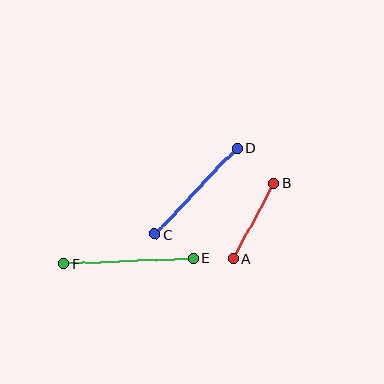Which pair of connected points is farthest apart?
Points E and F are farthest apart.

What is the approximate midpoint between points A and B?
The midpoint is at approximately (254, 221) pixels.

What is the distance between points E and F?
The distance is approximately 129 pixels.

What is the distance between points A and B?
The distance is approximately 85 pixels.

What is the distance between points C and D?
The distance is approximately 119 pixels.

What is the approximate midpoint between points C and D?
The midpoint is at approximately (196, 191) pixels.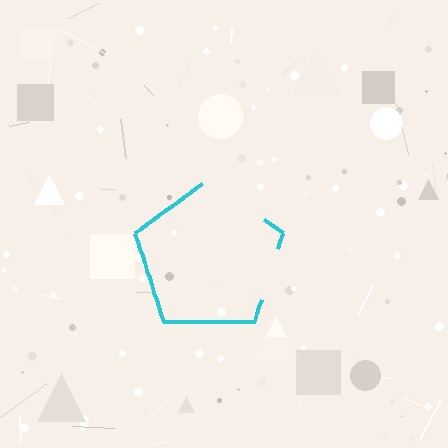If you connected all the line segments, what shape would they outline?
They would outline a pentagon.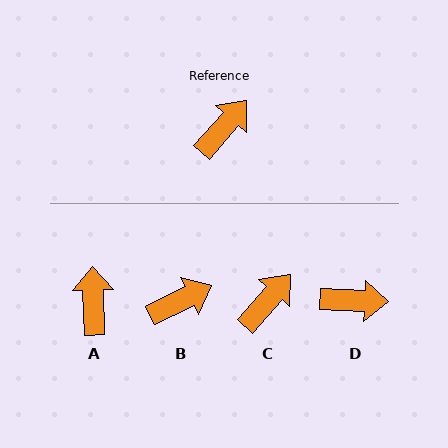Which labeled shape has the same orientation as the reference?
C.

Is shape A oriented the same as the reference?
No, it is off by about 43 degrees.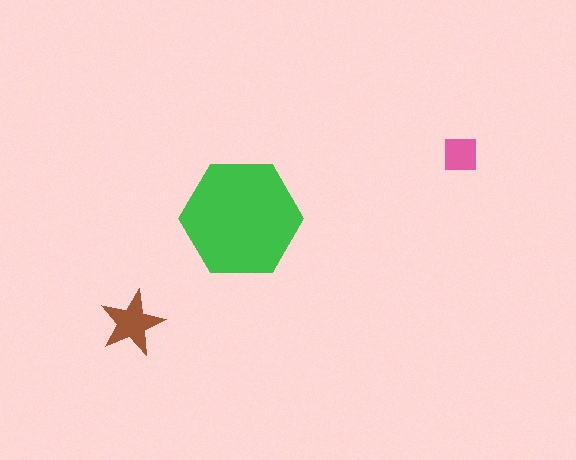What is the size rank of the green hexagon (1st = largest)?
1st.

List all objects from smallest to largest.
The pink square, the brown star, the green hexagon.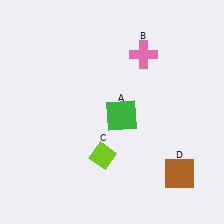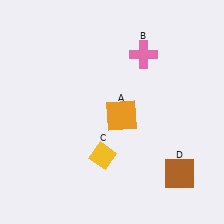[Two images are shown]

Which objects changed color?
A changed from green to orange. C changed from lime to yellow.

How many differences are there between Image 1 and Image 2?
There are 2 differences between the two images.